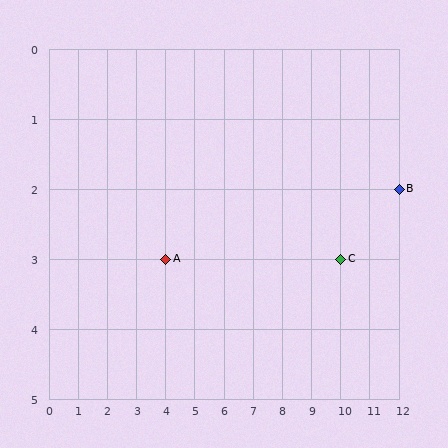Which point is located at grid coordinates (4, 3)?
Point A is at (4, 3).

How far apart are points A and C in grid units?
Points A and C are 6 columns apart.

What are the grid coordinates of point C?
Point C is at grid coordinates (10, 3).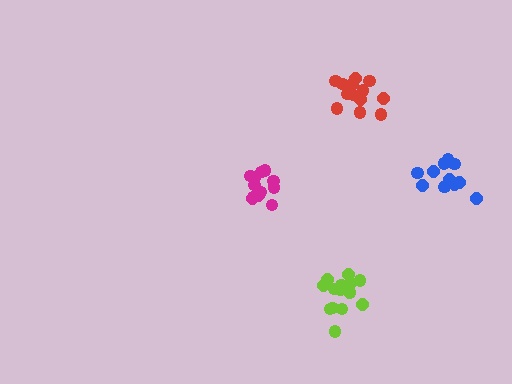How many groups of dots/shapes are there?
There are 4 groups.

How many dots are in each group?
Group 1: 12 dots, Group 2: 13 dots, Group 3: 12 dots, Group 4: 15 dots (52 total).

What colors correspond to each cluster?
The clusters are colored: magenta, red, blue, lime.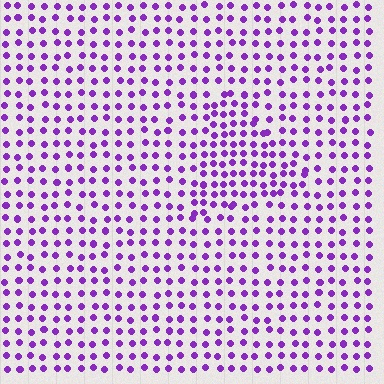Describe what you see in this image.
The image contains small purple elements arranged at two different densities. A triangle-shaped region is visible where the elements are more densely packed than the surrounding area.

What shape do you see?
I see a triangle.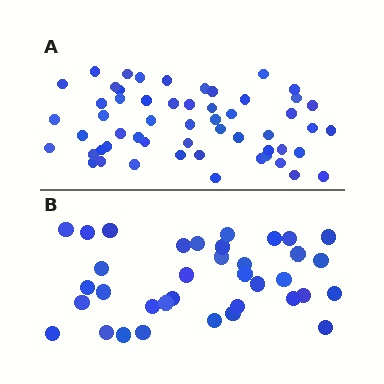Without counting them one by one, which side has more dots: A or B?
Region A (the top region) has more dots.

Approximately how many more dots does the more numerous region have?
Region A has approximately 20 more dots than region B.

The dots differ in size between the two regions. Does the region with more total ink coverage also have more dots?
No. Region B has more total ink coverage because its dots are larger, but region A actually contains more individual dots. Total area can be misleading — the number of items is what matters here.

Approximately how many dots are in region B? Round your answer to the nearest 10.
About 40 dots. (The exact count is 36, which rounds to 40.)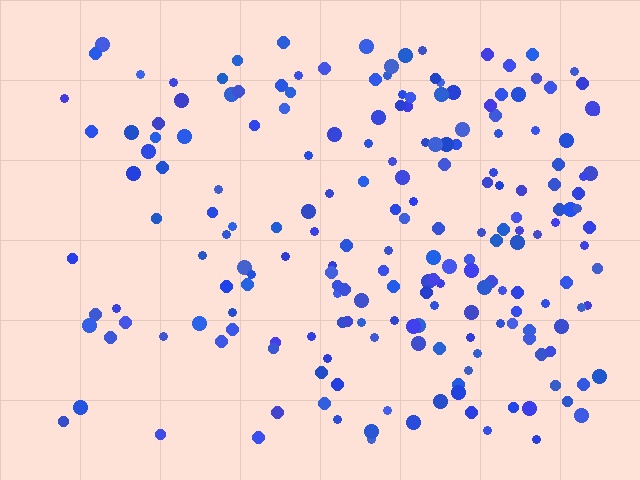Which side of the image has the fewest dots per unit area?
The left.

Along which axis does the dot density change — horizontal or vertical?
Horizontal.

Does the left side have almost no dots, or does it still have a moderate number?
Still a moderate number, just noticeably fewer than the right.